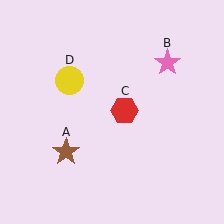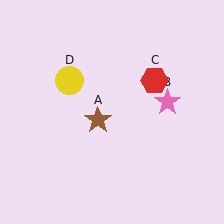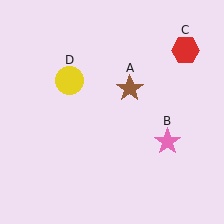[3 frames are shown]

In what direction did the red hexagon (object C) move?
The red hexagon (object C) moved up and to the right.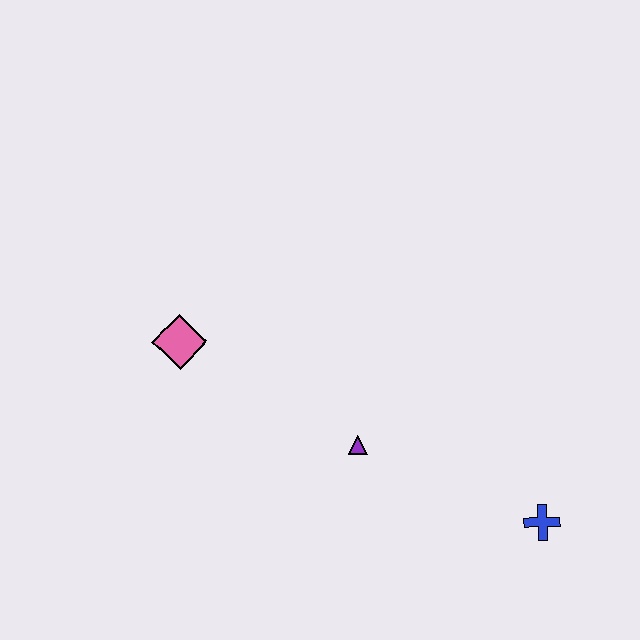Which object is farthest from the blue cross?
The pink diamond is farthest from the blue cross.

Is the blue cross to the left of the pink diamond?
No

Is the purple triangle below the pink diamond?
Yes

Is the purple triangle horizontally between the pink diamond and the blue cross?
Yes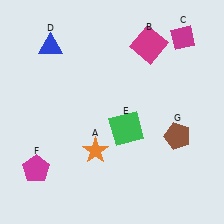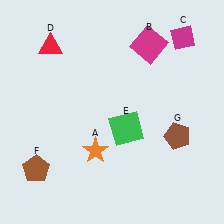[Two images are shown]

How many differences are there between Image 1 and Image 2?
There are 2 differences between the two images.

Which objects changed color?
D changed from blue to red. F changed from magenta to brown.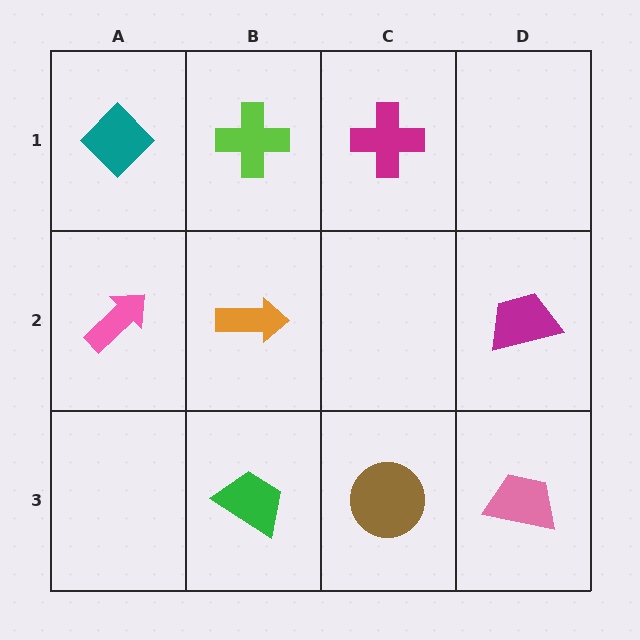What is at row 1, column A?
A teal diamond.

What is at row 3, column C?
A brown circle.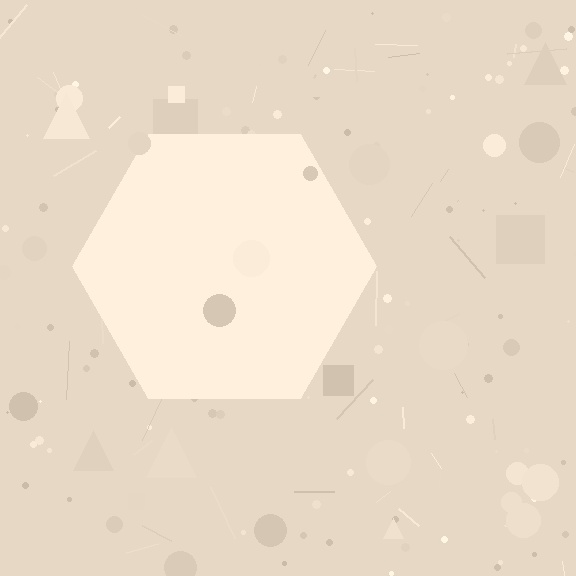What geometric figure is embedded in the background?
A hexagon is embedded in the background.